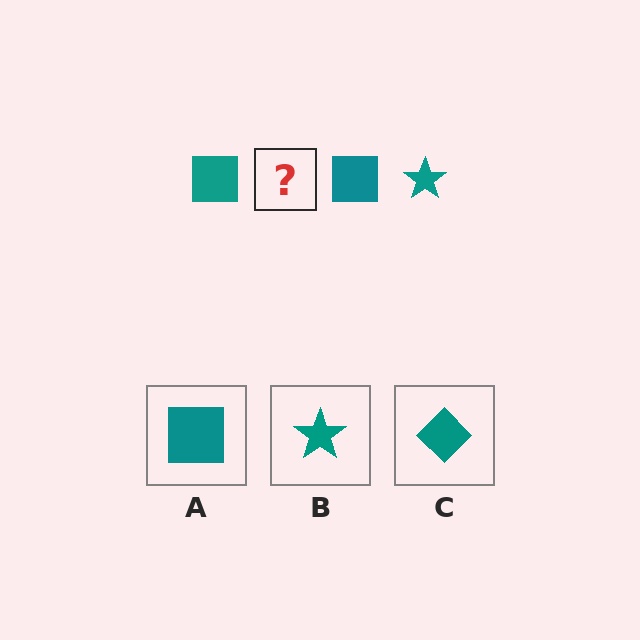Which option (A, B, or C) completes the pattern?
B.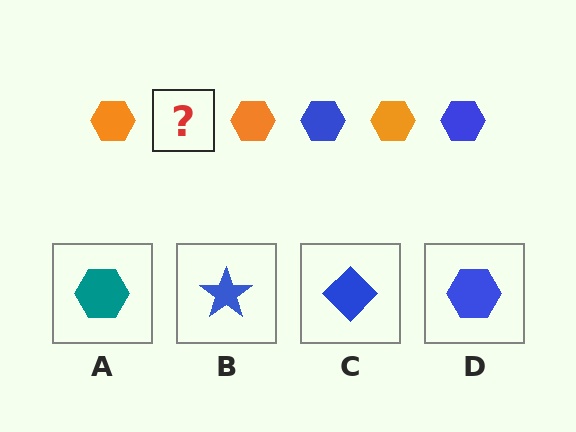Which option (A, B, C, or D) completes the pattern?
D.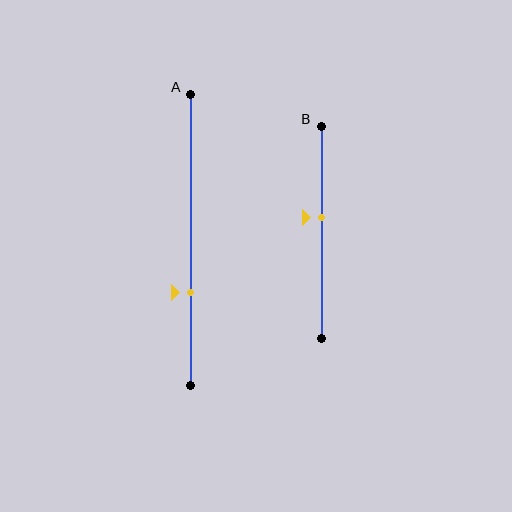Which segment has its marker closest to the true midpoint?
Segment B has its marker closest to the true midpoint.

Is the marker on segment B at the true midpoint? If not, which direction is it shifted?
No, the marker on segment B is shifted upward by about 7% of the segment length.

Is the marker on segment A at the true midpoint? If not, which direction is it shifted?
No, the marker on segment A is shifted downward by about 18% of the segment length.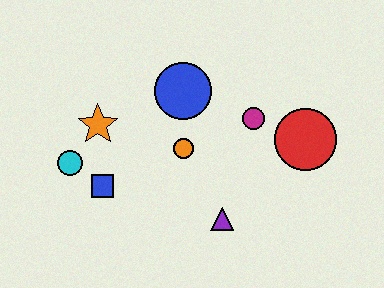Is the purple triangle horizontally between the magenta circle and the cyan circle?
Yes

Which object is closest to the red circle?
The magenta circle is closest to the red circle.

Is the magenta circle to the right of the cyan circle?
Yes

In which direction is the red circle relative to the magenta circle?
The red circle is to the right of the magenta circle.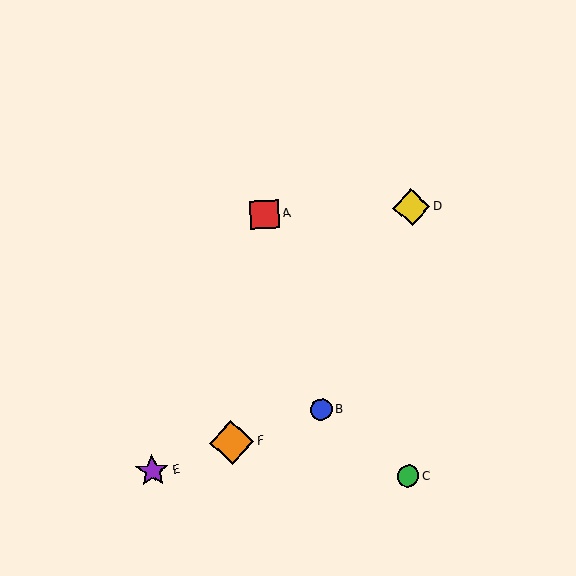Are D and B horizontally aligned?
No, D is at y≈207 and B is at y≈410.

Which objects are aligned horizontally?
Objects A, D are aligned horizontally.